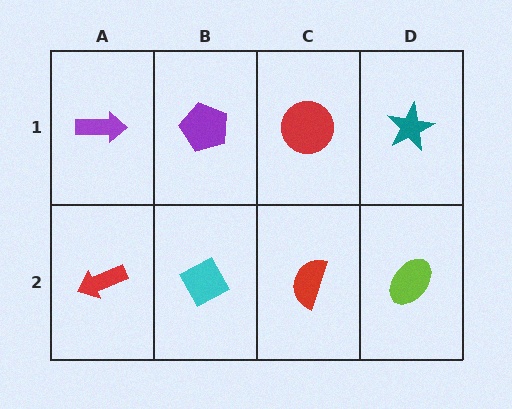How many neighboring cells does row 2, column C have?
3.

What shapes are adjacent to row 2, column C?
A red circle (row 1, column C), a cyan diamond (row 2, column B), a lime ellipse (row 2, column D).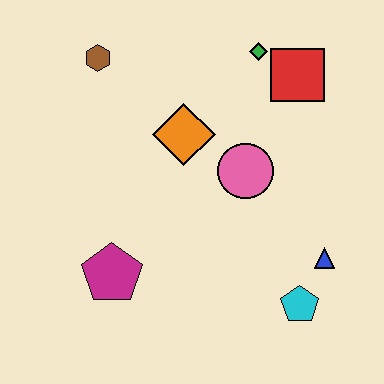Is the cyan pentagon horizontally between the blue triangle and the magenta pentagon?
Yes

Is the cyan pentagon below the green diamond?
Yes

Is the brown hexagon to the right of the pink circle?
No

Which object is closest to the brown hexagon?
The orange diamond is closest to the brown hexagon.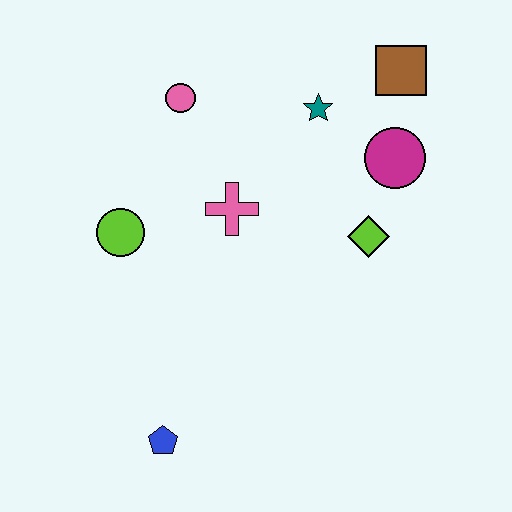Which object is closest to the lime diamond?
The magenta circle is closest to the lime diamond.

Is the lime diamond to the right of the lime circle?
Yes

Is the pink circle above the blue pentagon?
Yes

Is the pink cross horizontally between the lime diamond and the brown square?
No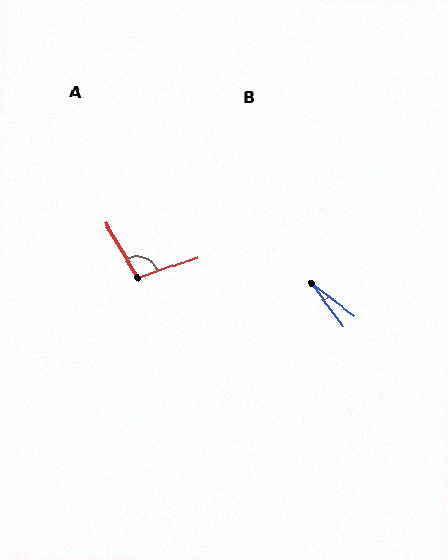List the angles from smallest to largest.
B (16°), A (102°).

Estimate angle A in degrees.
Approximately 102 degrees.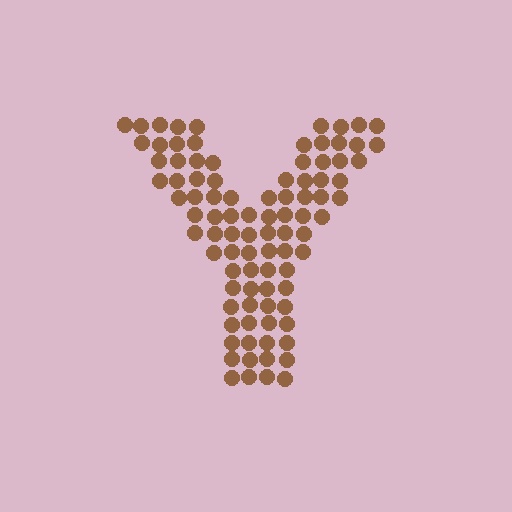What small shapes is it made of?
It is made of small circles.